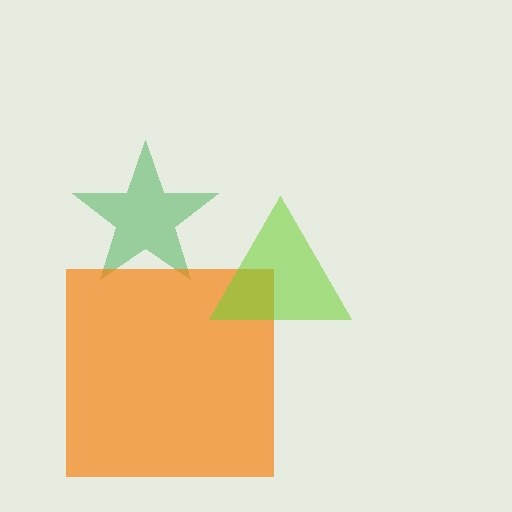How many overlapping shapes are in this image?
There are 3 overlapping shapes in the image.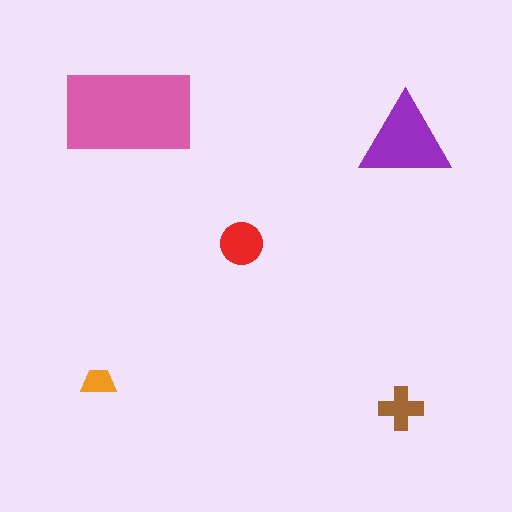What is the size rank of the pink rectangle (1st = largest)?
1st.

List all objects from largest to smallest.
The pink rectangle, the purple triangle, the red circle, the brown cross, the orange trapezoid.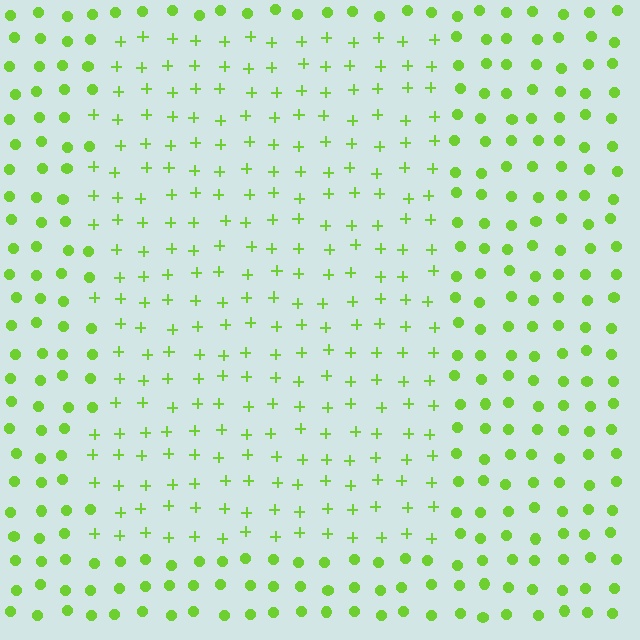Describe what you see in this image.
The image is filled with small lime elements arranged in a uniform grid. A rectangle-shaped region contains plus signs, while the surrounding area contains circles. The boundary is defined purely by the change in element shape.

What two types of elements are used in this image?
The image uses plus signs inside the rectangle region and circles outside it.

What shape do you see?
I see a rectangle.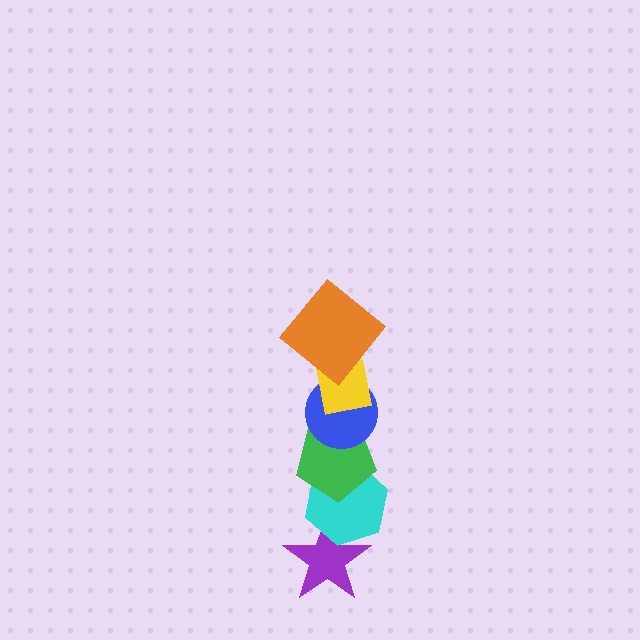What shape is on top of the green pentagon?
The blue circle is on top of the green pentagon.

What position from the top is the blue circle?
The blue circle is 3rd from the top.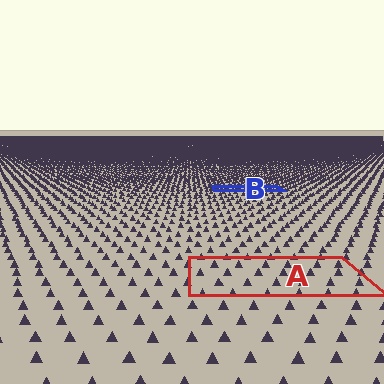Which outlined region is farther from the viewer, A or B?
Region B is farther from the viewer — the texture elements inside it appear smaller and more densely packed.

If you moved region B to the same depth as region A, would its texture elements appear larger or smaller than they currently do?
They would appear larger. At a closer depth, the same texture elements are projected at a bigger on-screen size.